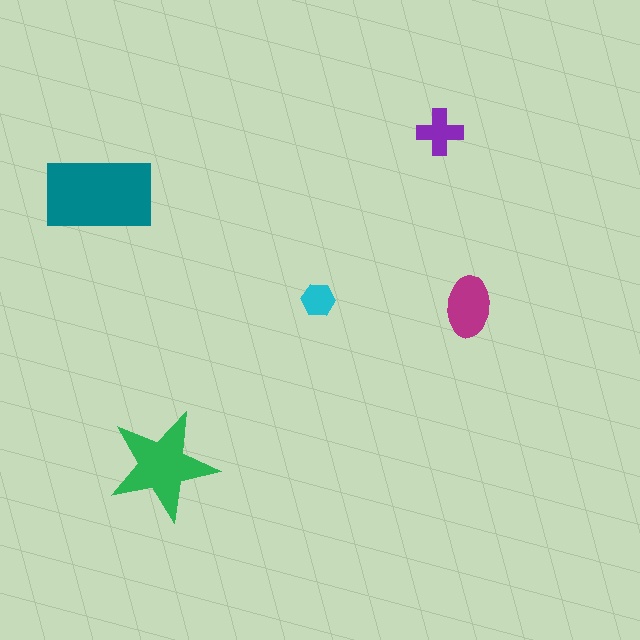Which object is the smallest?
The cyan hexagon.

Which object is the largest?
The teal rectangle.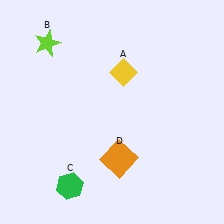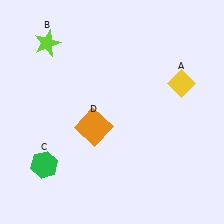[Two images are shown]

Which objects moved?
The objects that moved are: the yellow diamond (A), the green hexagon (C), the orange square (D).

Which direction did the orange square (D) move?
The orange square (D) moved up.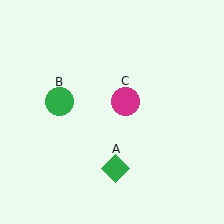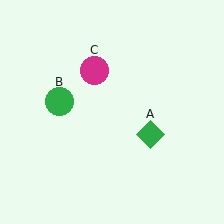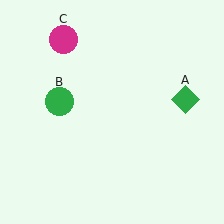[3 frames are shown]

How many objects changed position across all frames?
2 objects changed position: green diamond (object A), magenta circle (object C).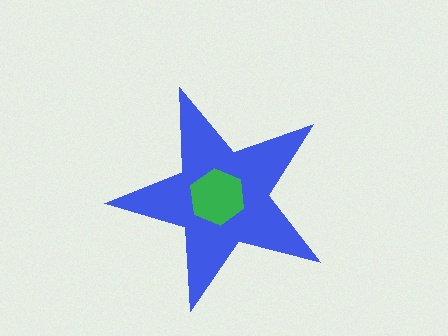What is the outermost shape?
The blue star.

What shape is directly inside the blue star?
The green hexagon.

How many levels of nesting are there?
2.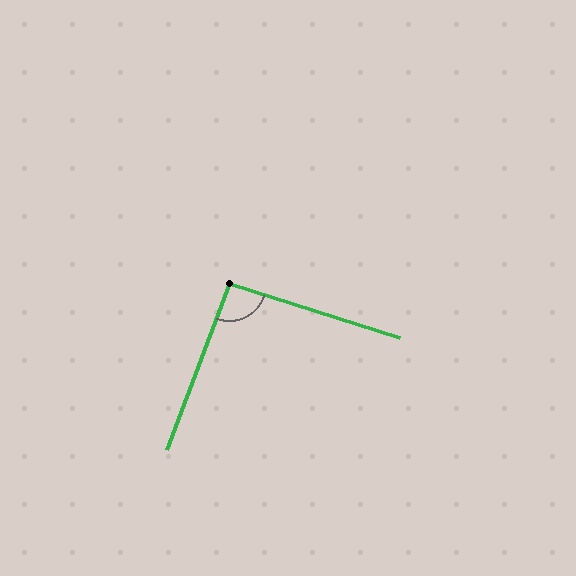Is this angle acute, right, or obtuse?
It is approximately a right angle.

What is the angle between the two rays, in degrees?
Approximately 93 degrees.